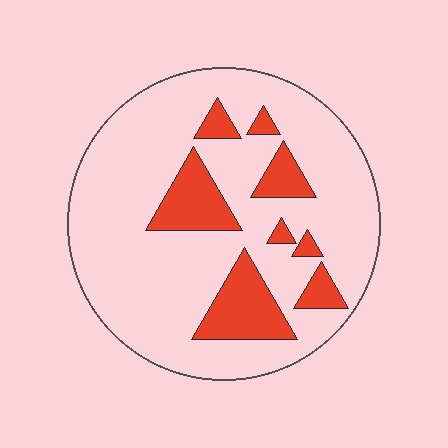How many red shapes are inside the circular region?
8.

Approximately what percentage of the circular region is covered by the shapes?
Approximately 20%.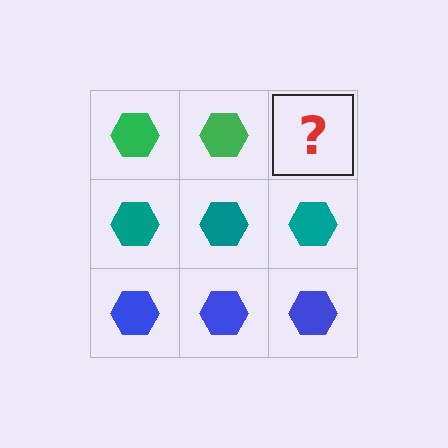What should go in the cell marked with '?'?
The missing cell should contain a green hexagon.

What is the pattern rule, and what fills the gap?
The rule is that each row has a consistent color. The gap should be filled with a green hexagon.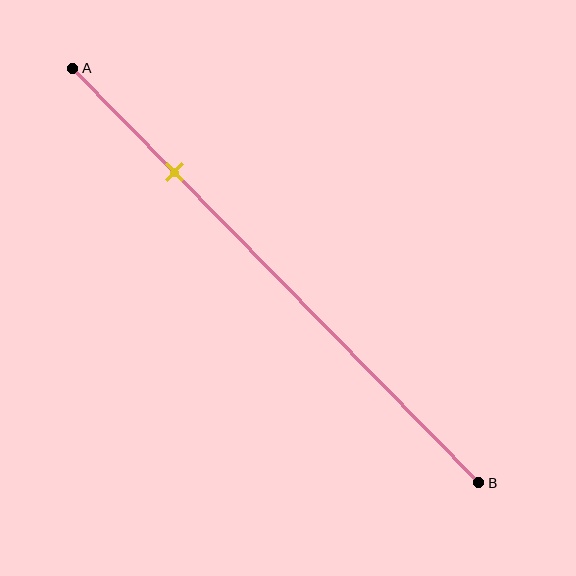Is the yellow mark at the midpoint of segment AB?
No, the mark is at about 25% from A, not at the 50% midpoint.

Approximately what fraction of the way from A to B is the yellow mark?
The yellow mark is approximately 25% of the way from A to B.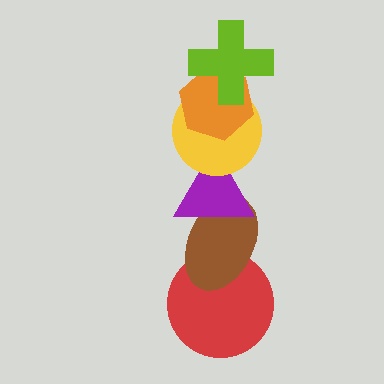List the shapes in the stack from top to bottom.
From top to bottom: the lime cross, the orange hexagon, the yellow circle, the purple triangle, the brown ellipse, the red circle.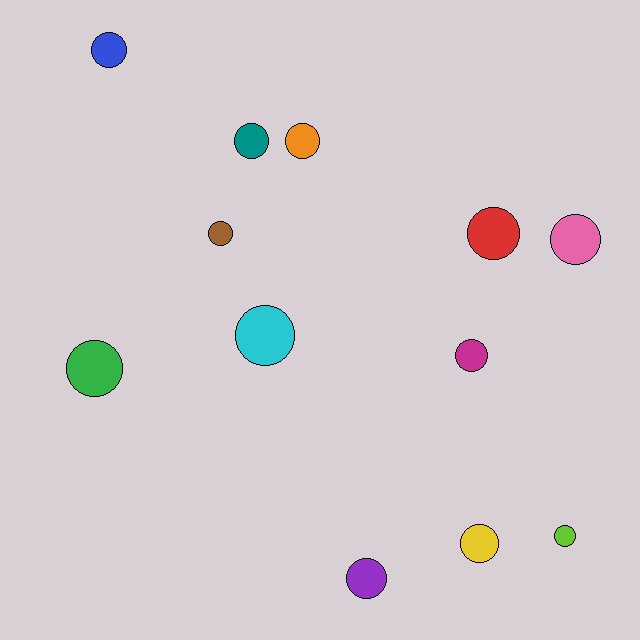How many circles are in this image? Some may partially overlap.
There are 12 circles.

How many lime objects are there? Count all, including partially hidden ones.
There is 1 lime object.